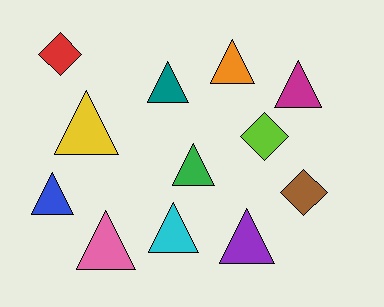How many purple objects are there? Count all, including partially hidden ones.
There is 1 purple object.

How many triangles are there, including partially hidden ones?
There are 9 triangles.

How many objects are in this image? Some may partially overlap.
There are 12 objects.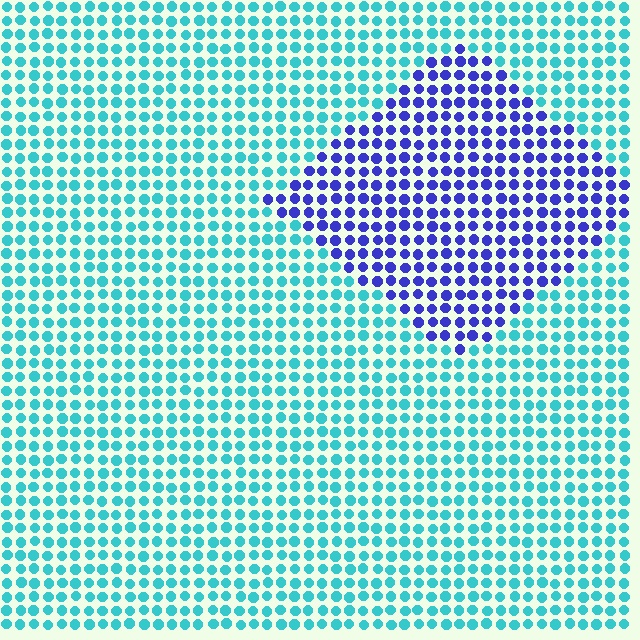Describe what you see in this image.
The image is filled with small cyan elements in a uniform arrangement. A diamond-shaped region is visible where the elements are tinted to a slightly different hue, forming a subtle color boundary.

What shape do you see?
I see a diamond.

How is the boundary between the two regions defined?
The boundary is defined purely by a slight shift in hue (about 60 degrees). Spacing, size, and orientation are identical on both sides.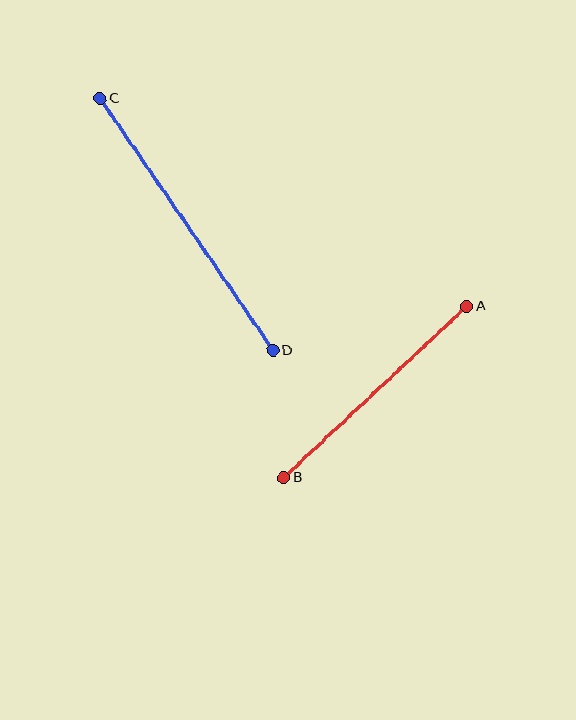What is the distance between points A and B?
The distance is approximately 250 pixels.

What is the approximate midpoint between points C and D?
The midpoint is at approximately (187, 225) pixels.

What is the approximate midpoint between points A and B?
The midpoint is at approximately (375, 392) pixels.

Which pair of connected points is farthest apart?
Points C and D are farthest apart.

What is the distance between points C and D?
The distance is approximately 305 pixels.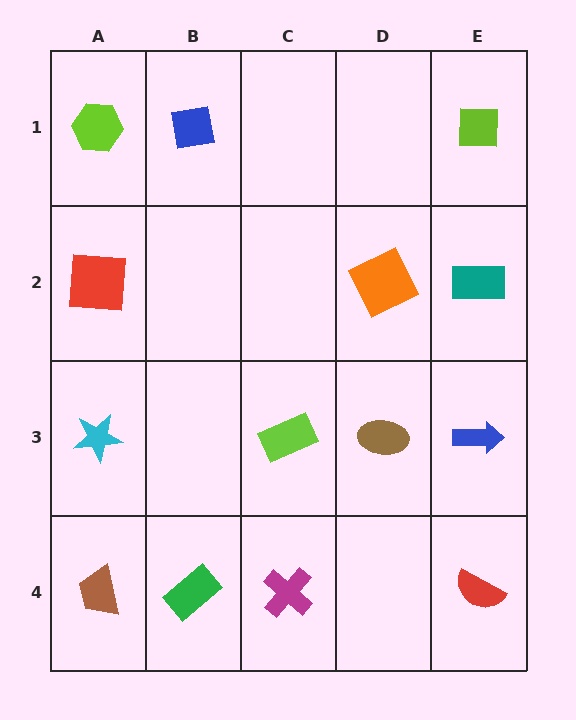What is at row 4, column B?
A green rectangle.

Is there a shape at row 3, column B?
No, that cell is empty.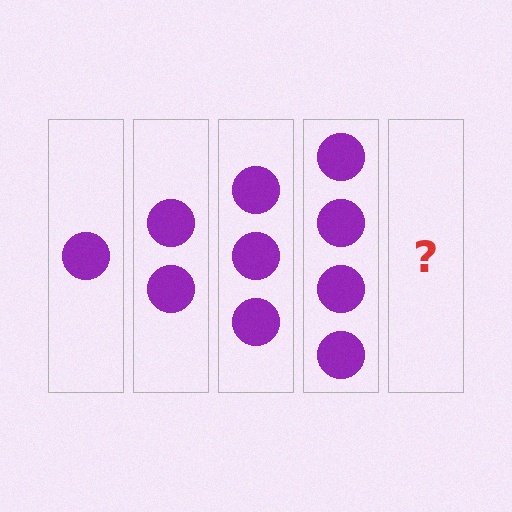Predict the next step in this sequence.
The next step is 5 circles.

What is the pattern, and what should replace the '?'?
The pattern is that each step adds one more circle. The '?' should be 5 circles.